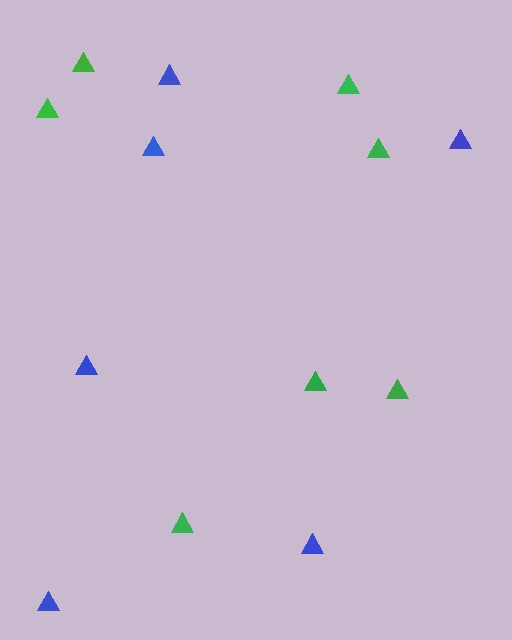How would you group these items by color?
There are 2 groups: one group of green triangles (7) and one group of blue triangles (6).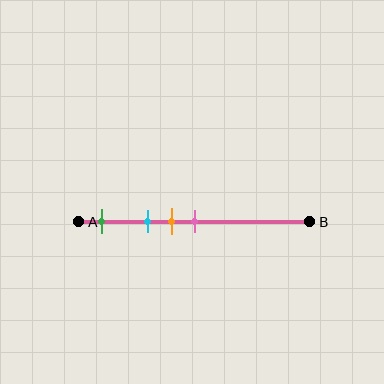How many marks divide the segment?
There are 4 marks dividing the segment.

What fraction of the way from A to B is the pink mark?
The pink mark is approximately 50% (0.5) of the way from A to B.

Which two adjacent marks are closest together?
The orange and pink marks are the closest adjacent pair.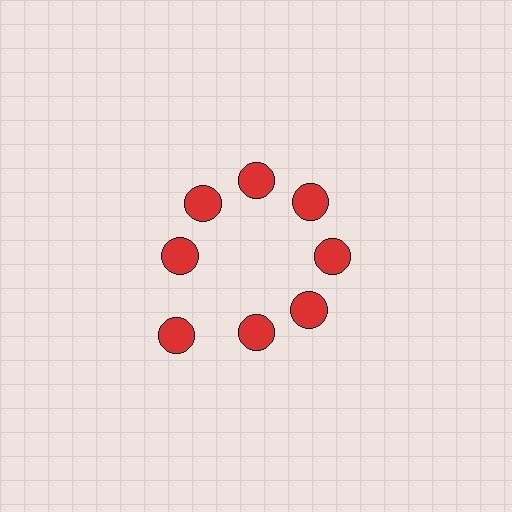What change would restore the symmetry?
The symmetry would be restored by moving it inward, back onto the ring so that all 8 circles sit at equal angles and equal distance from the center.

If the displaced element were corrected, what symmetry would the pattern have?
It would have 8-fold rotational symmetry — the pattern would map onto itself every 45 degrees.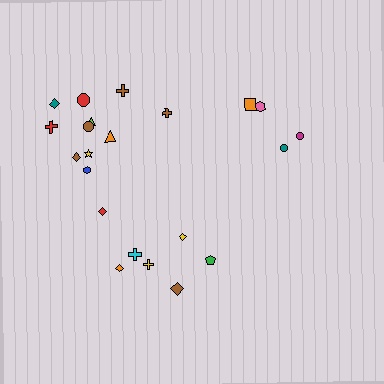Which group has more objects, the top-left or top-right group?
The top-left group.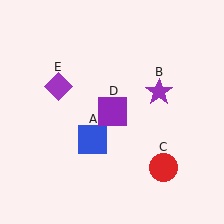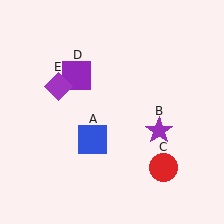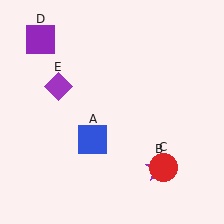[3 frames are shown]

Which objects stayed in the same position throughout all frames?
Blue square (object A) and red circle (object C) and purple diamond (object E) remained stationary.